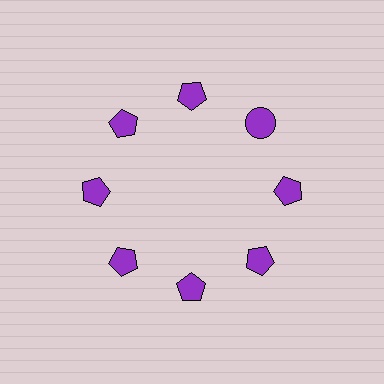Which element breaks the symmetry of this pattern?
The purple circle at roughly the 2 o'clock position breaks the symmetry. All other shapes are purple pentagons.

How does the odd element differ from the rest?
It has a different shape: circle instead of pentagon.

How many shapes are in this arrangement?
There are 8 shapes arranged in a ring pattern.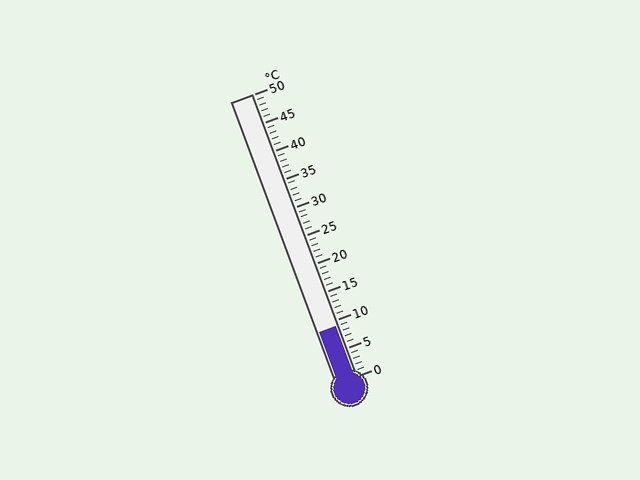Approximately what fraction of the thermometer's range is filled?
The thermometer is filled to approximately 20% of its range.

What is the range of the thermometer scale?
The thermometer scale ranges from 0°C to 50°C.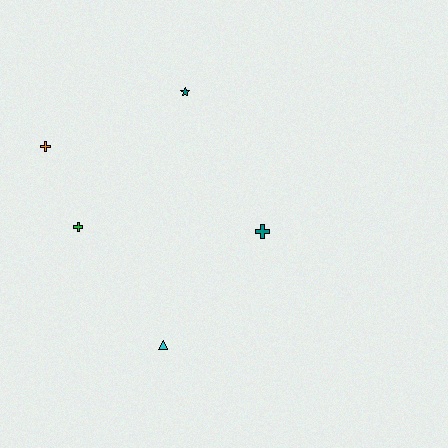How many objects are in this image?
There are 5 objects.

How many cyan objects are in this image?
There is 1 cyan object.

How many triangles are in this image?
There is 1 triangle.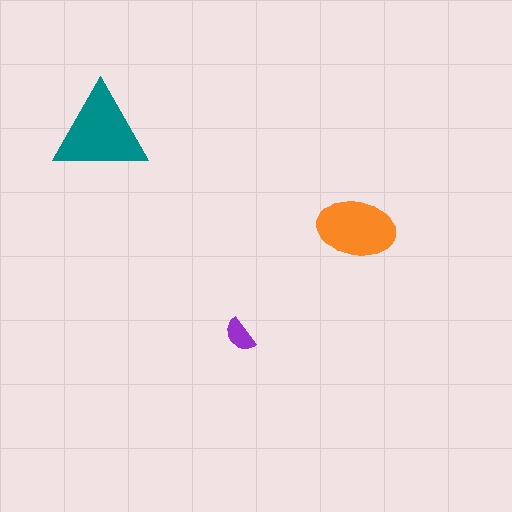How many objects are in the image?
There are 3 objects in the image.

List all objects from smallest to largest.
The purple semicircle, the orange ellipse, the teal triangle.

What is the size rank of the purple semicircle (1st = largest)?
3rd.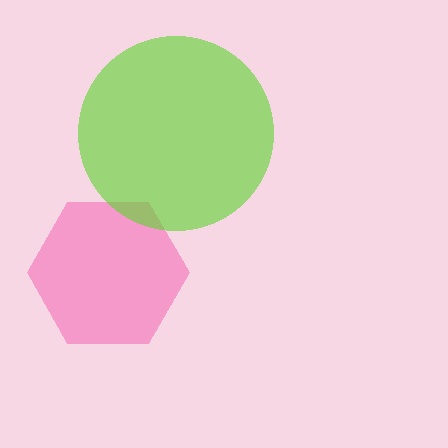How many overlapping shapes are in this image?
There are 2 overlapping shapes in the image.